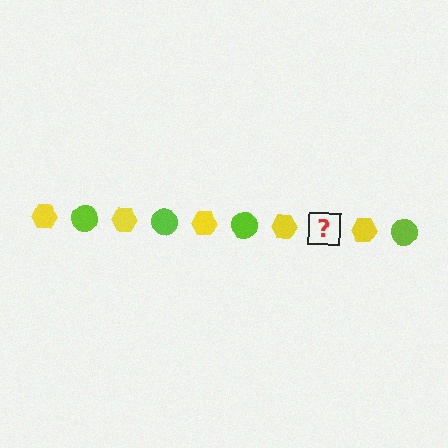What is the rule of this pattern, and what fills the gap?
The rule is that the pattern alternates between yellow hexagon and lime circle. The gap should be filled with a lime circle.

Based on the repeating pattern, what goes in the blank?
The blank should be a lime circle.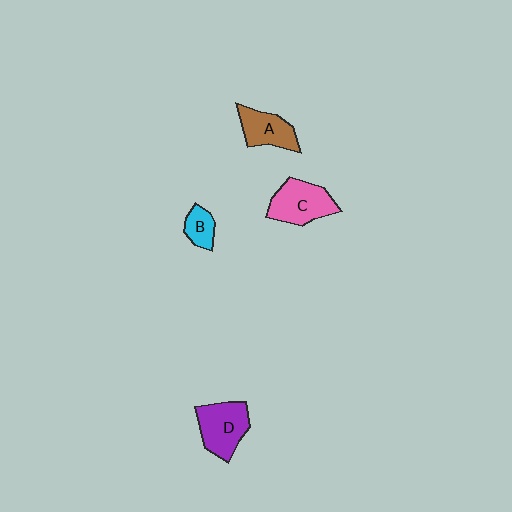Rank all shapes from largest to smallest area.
From largest to smallest: C (pink), D (purple), A (brown), B (cyan).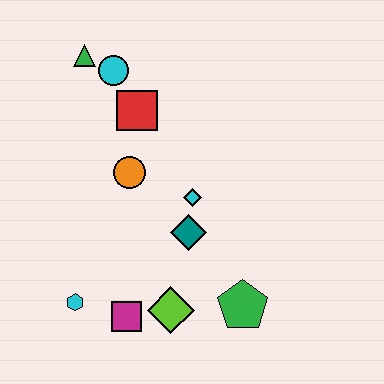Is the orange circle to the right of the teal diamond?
No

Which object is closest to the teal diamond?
The cyan diamond is closest to the teal diamond.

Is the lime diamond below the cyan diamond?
Yes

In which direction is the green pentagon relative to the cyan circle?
The green pentagon is below the cyan circle.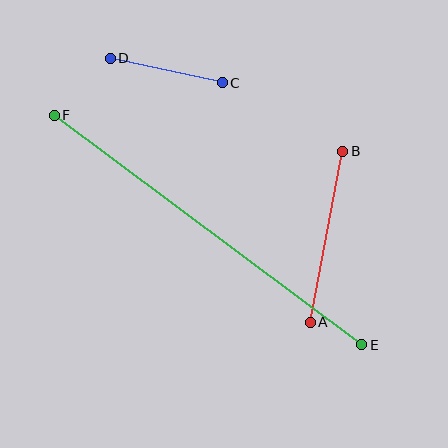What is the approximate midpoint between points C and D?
The midpoint is at approximately (166, 71) pixels.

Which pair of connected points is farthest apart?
Points E and F are farthest apart.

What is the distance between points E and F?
The distance is approximately 384 pixels.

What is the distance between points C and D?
The distance is approximately 115 pixels.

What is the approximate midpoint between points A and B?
The midpoint is at approximately (326, 237) pixels.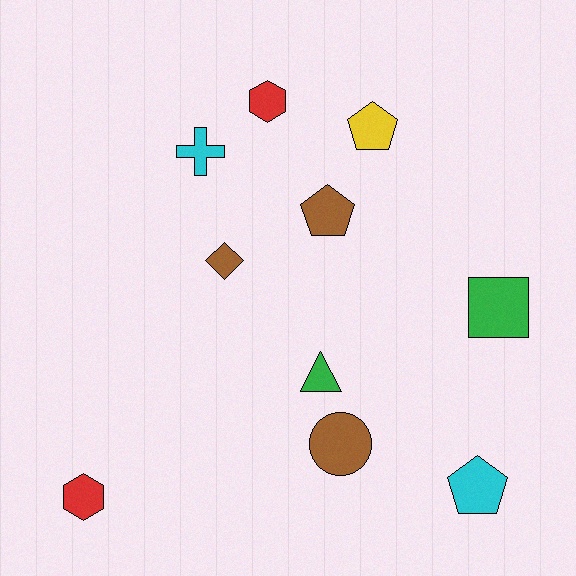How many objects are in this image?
There are 10 objects.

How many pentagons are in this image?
There are 3 pentagons.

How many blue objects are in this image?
There are no blue objects.